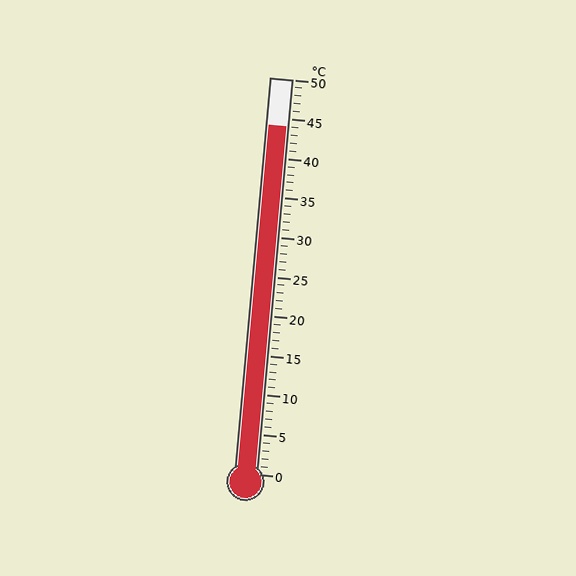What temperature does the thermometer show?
The thermometer shows approximately 44°C.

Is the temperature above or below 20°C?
The temperature is above 20°C.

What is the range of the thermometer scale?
The thermometer scale ranges from 0°C to 50°C.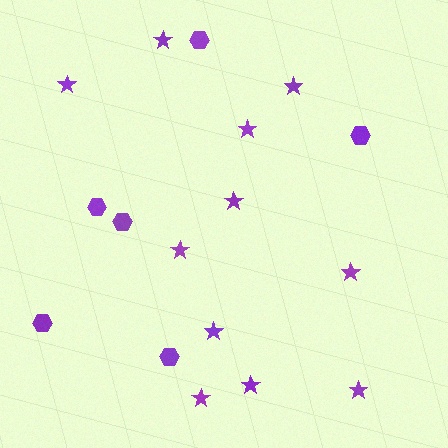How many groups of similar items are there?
There are 2 groups: one group of stars (11) and one group of hexagons (6).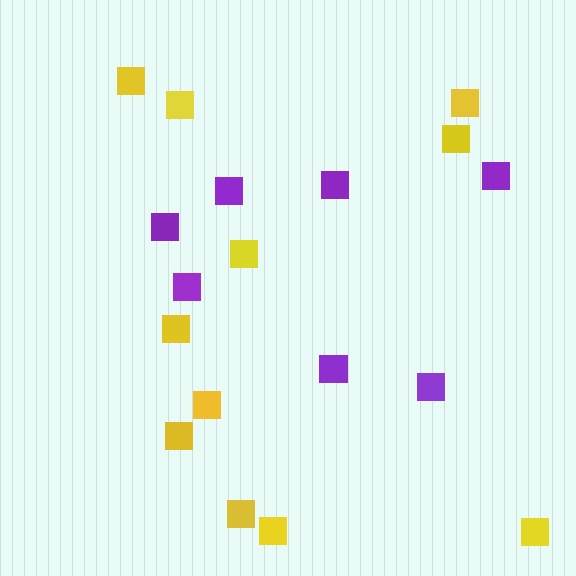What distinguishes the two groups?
There are 2 groups: one group of purple squares (7) and one group of yellow squares (11).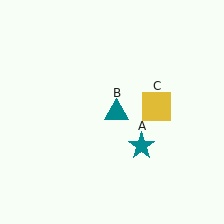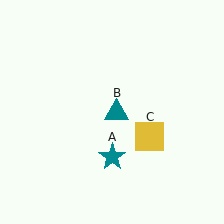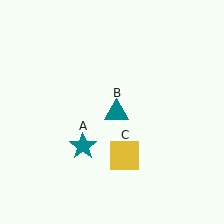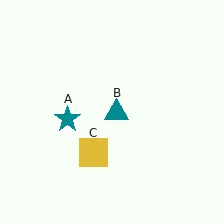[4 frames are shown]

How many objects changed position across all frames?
2 objects changed position: teal star (object A), yellow square (object C).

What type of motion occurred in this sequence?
The teal star (object A), yellow square (object C) rotated clockwise around the center of the scene.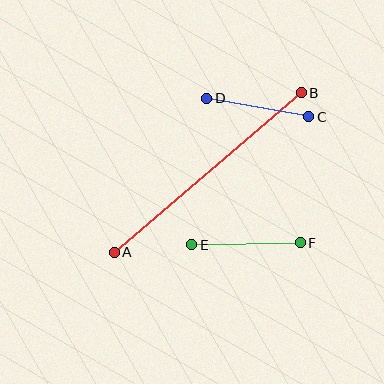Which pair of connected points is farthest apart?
Points A and B are farthest apart.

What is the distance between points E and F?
The distance is approximately 108 pixels.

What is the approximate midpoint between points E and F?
The midpoint is at approximately (246, 244) pixels.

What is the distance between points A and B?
The distance is approximately 245 pixels.